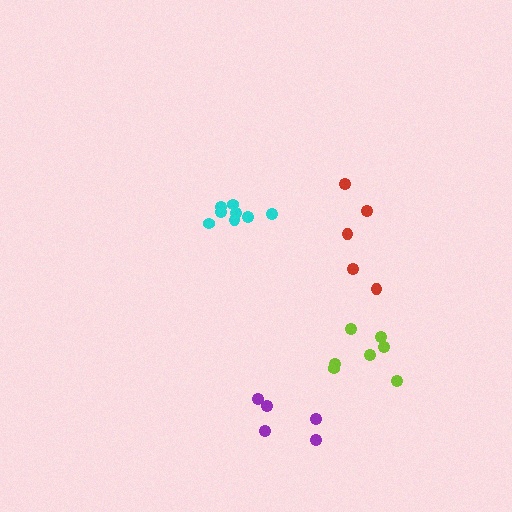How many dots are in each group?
Group 1: 5 dots, Group 2: 8 dots, Group 3: 5 dots, Group 4: 7 dots (25 total).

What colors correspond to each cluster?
The clusters are colored: red, cyan, purple, lime.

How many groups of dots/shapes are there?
There are 4 groups.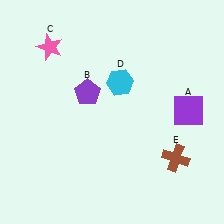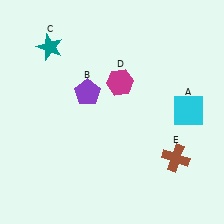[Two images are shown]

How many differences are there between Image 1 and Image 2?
There are 3 differences between the two images.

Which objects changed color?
A changed from purple to cyan. C changed from pink to teal. D changed from cyan to magenta.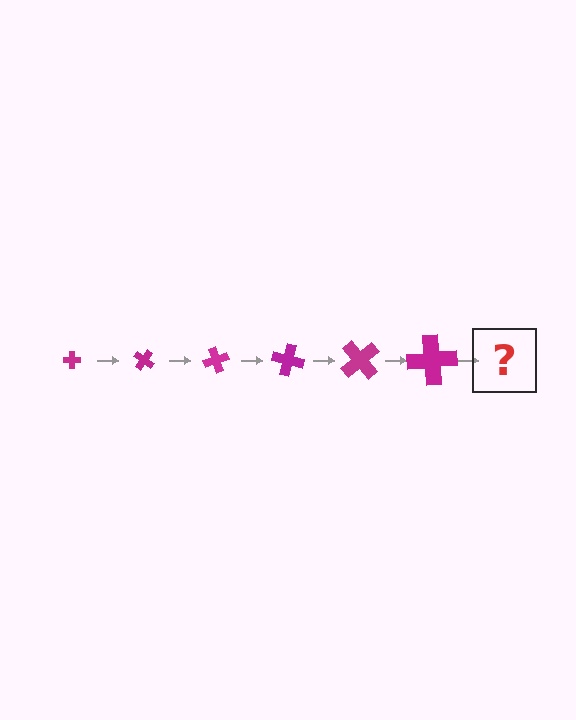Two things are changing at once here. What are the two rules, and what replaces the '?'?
The two rules are that the cross grows larger each step and it rotates 35 degrees each step. The '?' should be a cross, larger than the previous one and rotated 210 degrees from the start.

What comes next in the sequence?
The next element should be a cross, larger than the previous one and rotated 210 degrees from the start.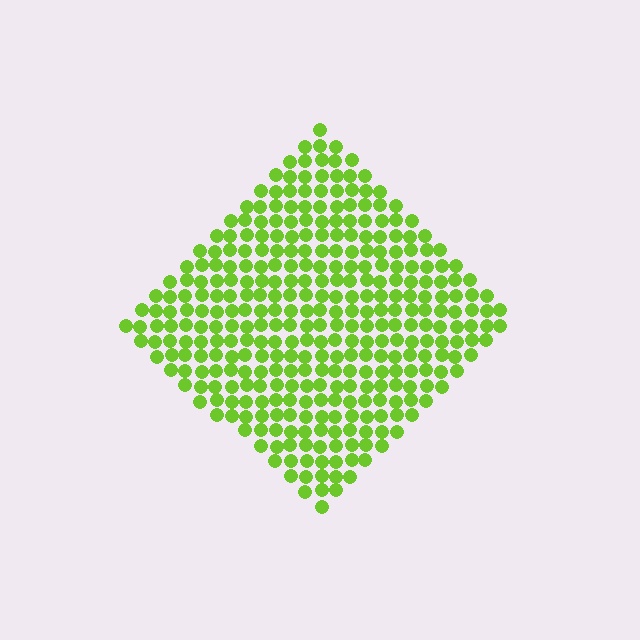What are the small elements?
The small elements are circles.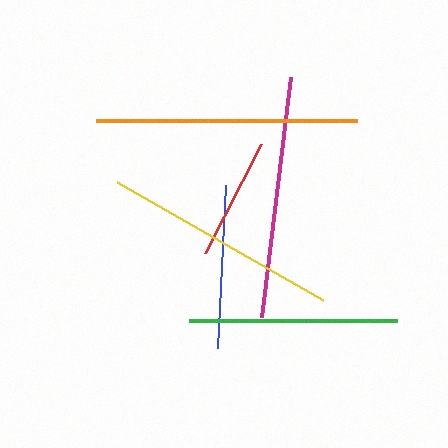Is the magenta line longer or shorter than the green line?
The magenta line is longer than the green line.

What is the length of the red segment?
The red segment is approximately 123 pixels long.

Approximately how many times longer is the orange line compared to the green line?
The orange line is approximately 1.3 times the length of the green line.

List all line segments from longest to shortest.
From longest to shortest: orange, magenta, yellow, green, blue, red.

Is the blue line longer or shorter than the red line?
The blue line is longer than the red line.